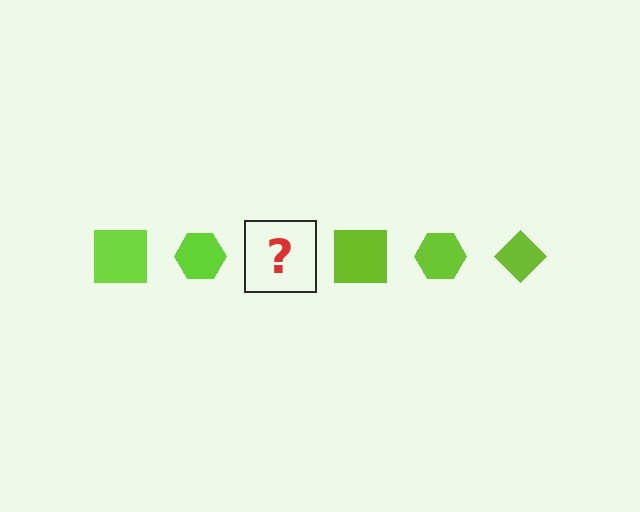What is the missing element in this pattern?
The missing element is a lime diamond.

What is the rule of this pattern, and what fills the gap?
The rule is that the pattern cycles through square, hexagon, diamond shapes in lime. The gap should be filled with a lime diamond.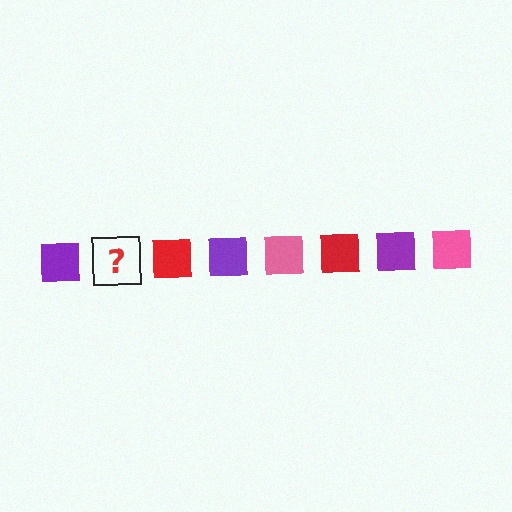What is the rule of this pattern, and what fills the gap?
The rule is that the pattern cycles through purple, pink, red squares. The gap should be filled with a pink square.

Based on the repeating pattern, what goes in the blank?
The blank should be a pink square.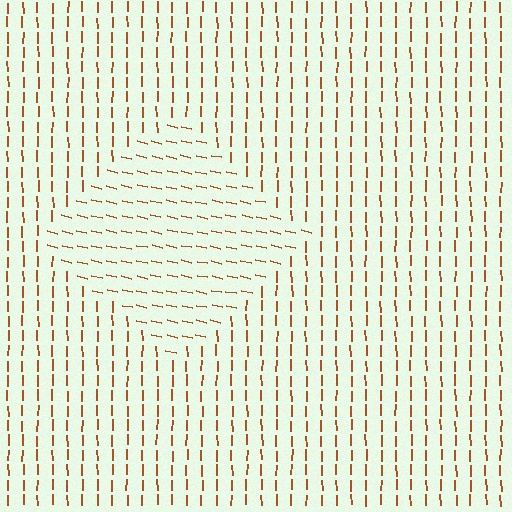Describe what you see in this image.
The image is filled with small brown line segments. A diamond region in the image has lines oriented differently from the surrounding lines, creating a visible texture boundary.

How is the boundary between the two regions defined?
The boundary is defined purely by a change in line orientation (approximately 77 degrees difference). All lines are the same color and thickness.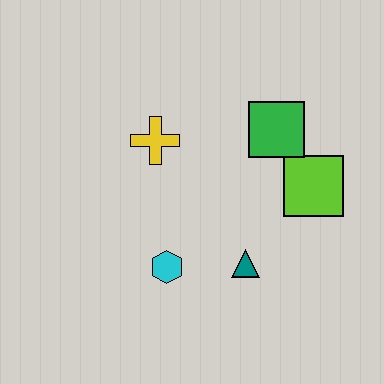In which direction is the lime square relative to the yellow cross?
The lime square is to the right of the yellow cross.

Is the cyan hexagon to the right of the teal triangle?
No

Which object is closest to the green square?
The lime square is closest to the green square.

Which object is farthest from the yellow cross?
The lime square is farthest from the yellow cross.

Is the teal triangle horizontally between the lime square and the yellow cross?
Yes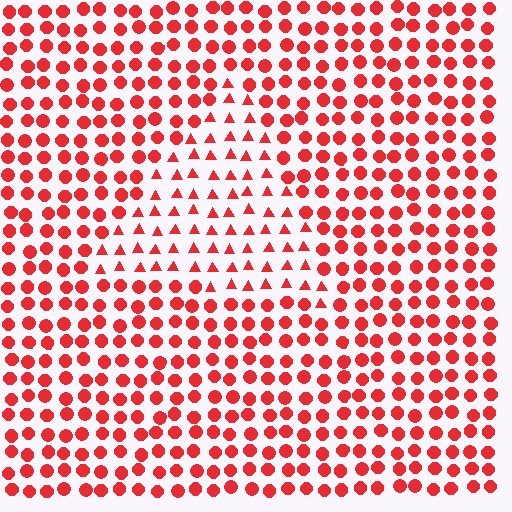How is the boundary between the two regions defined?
The boundary is defined by a change in element shape: triangles inside vs. circles outside. All elements share the same color and spacing.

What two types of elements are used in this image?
The image uses triangles inside the triangle region and circles outside it.